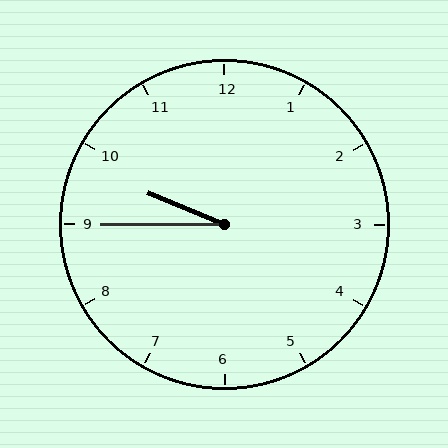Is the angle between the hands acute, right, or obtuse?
It is acute.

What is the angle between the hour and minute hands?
Approximately 22 degrees.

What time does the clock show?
9:45.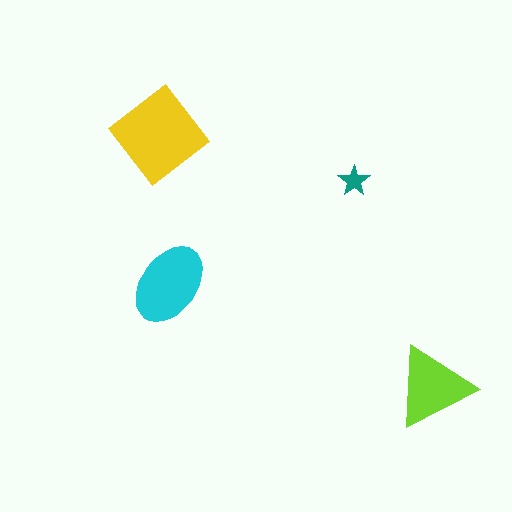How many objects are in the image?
There are 4 objects in the image.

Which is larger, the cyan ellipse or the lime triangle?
The cyan ellipse.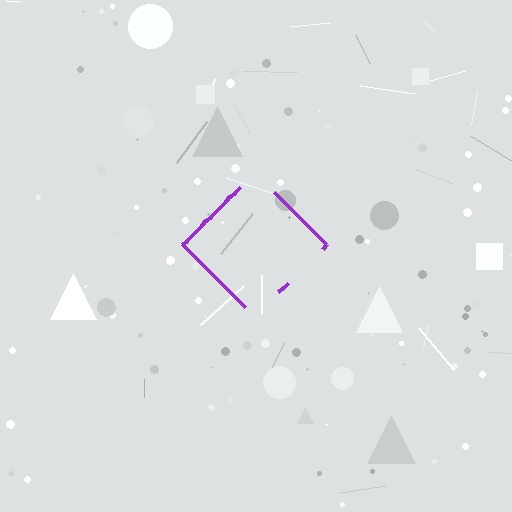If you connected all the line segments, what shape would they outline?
They would outline a diamond.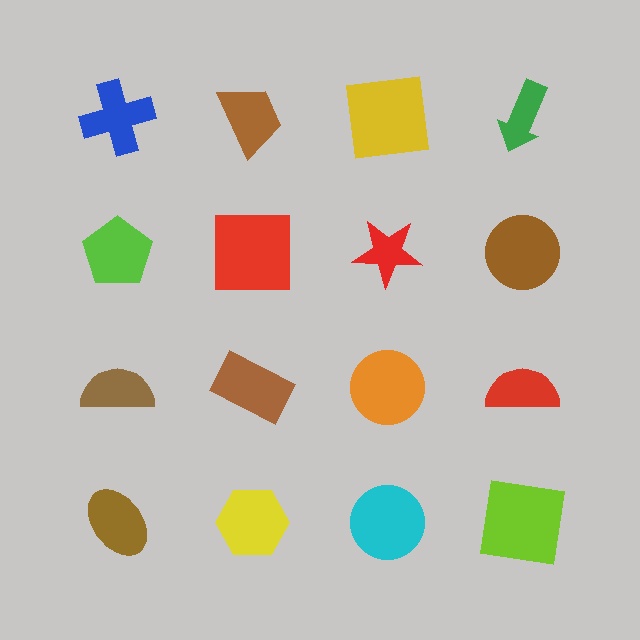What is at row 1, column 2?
A brown trapezoid.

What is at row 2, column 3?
A red star.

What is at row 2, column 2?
A red square.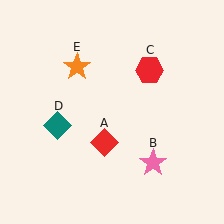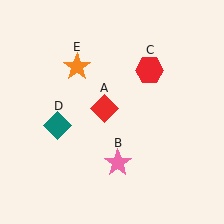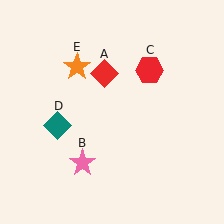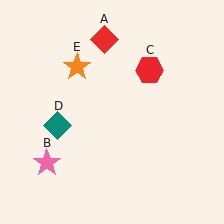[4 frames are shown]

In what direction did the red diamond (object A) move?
The red diamond (object A) moved up.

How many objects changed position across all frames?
2 objects changed position: red diamond (object A), pink star (object B).